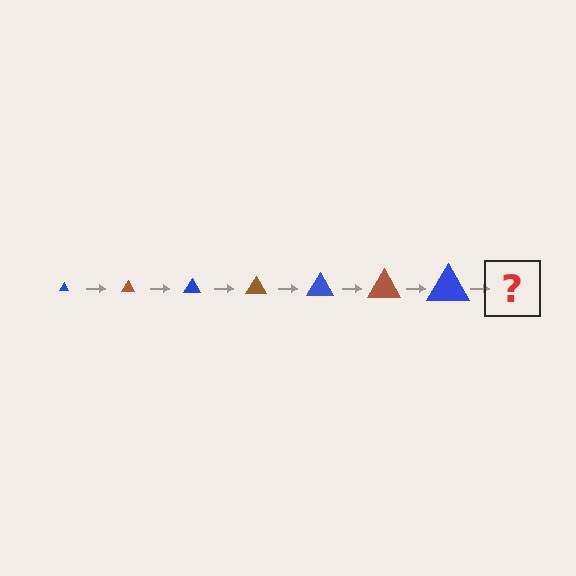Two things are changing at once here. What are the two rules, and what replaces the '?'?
The two rules are that the triangle grows larger each step and the color cycles through blue and brown. The '?' should be a brown triangle, larger than the previous one.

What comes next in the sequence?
The next element should be a brown triangle, larger than the previous one.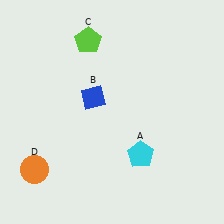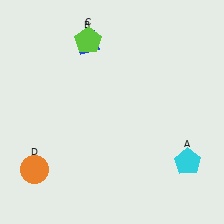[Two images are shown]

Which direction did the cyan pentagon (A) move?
The cyan pentagon (A) moved right.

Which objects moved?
The objects that moved are: the cyan pentagon (A), the blue diamond (B).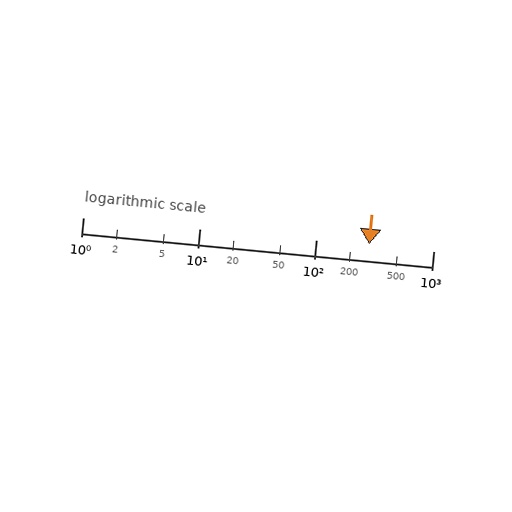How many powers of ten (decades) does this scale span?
The scale spans 3 decades, from 1 to 1000.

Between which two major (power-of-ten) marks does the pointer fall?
The pointer is between 100 and 1000.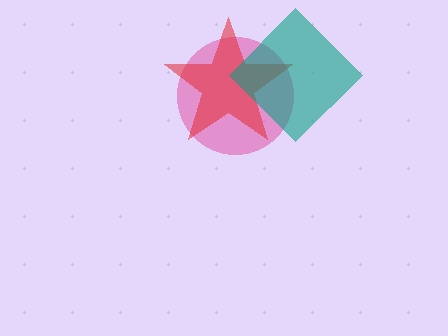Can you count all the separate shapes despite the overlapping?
Yes, there are 3 separate shapes.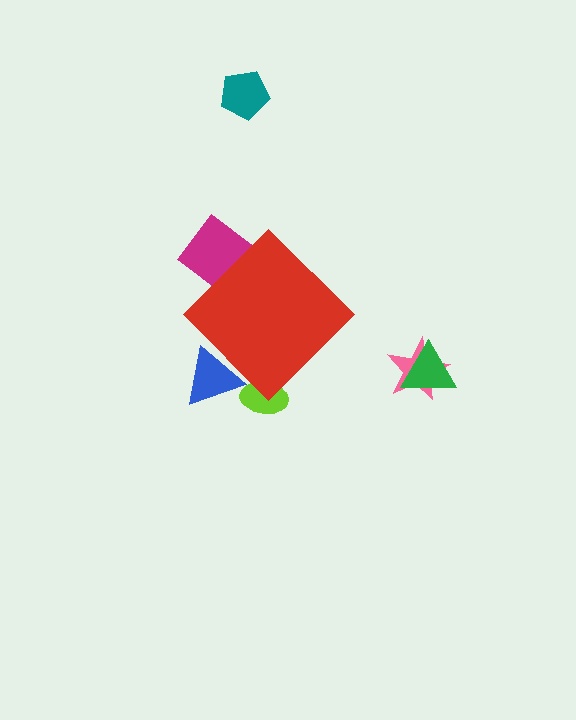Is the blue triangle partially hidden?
Yes, the blue triangle is partially hidden behind the red diamond.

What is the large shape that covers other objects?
A red diamond.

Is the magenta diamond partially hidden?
Yes, the magenta diamond is partially hidden behind the red diamond.